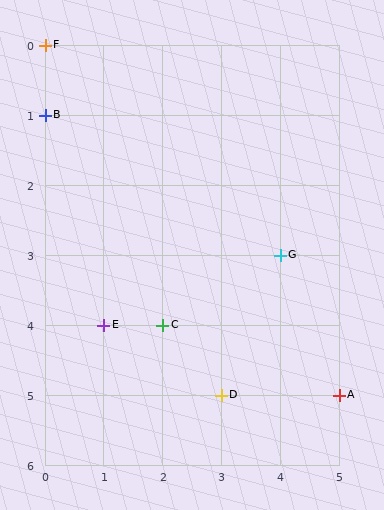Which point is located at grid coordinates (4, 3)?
Point G is at (4, 3).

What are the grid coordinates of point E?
Point E is at grid coordinates (1, 4).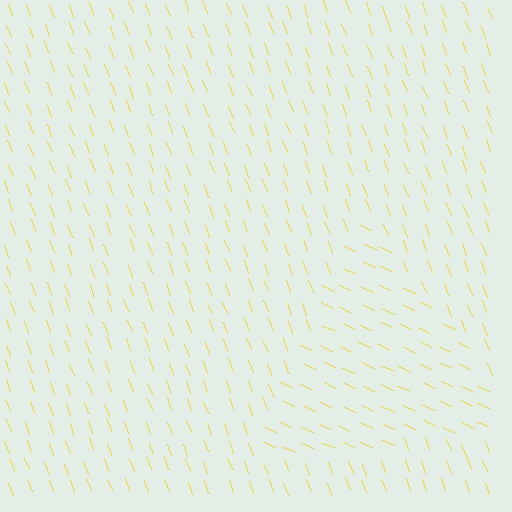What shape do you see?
I see a triangle.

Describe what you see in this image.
The image is filled with small yellow line segments. A triangle region in the image has lines oriented differently from the surrounding lines, creating a visible texture boundary.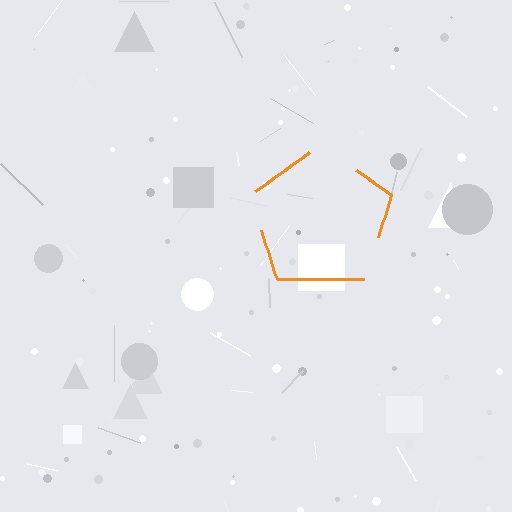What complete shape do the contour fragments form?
The contour fragments form a pentagon.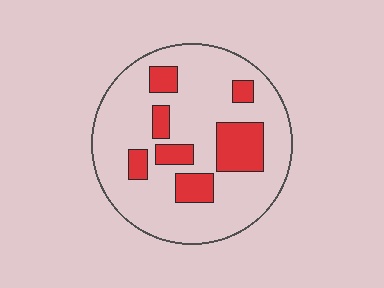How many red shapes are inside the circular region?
7.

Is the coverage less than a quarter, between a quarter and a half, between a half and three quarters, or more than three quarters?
Less than a quarter.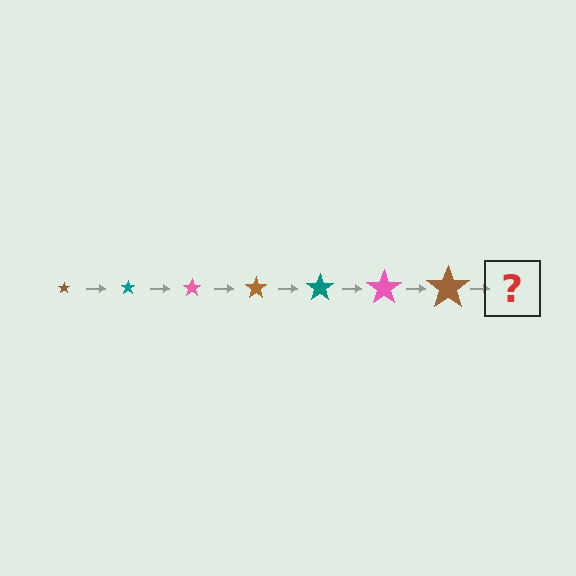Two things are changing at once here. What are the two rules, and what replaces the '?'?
The two rules are that the star grows larger each step and the color cycles through brown, teal, and pink. The '?' should be a teal star, larger than the previous one.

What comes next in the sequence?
The next element should be a teal star, larger than the previous one.